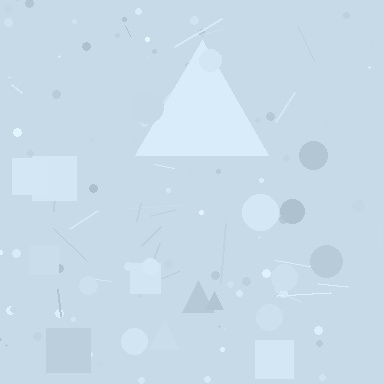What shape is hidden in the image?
A triangle is hidden in the image.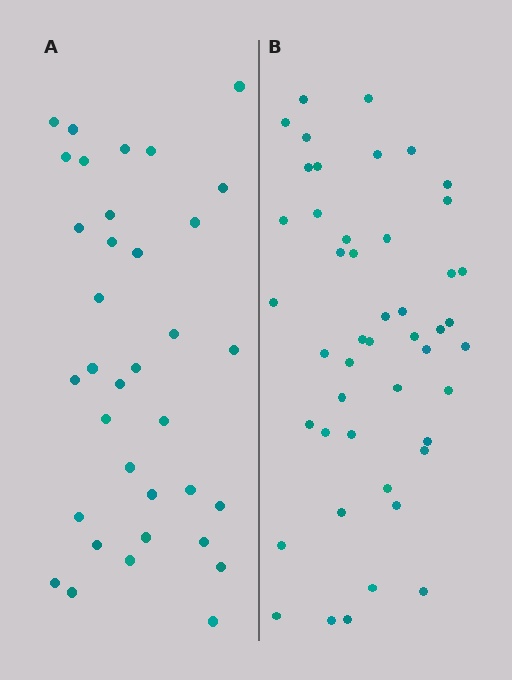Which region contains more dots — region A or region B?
Region B (the right region) has more dots.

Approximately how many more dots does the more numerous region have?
Region B has roughly 12 or so more dots than region A.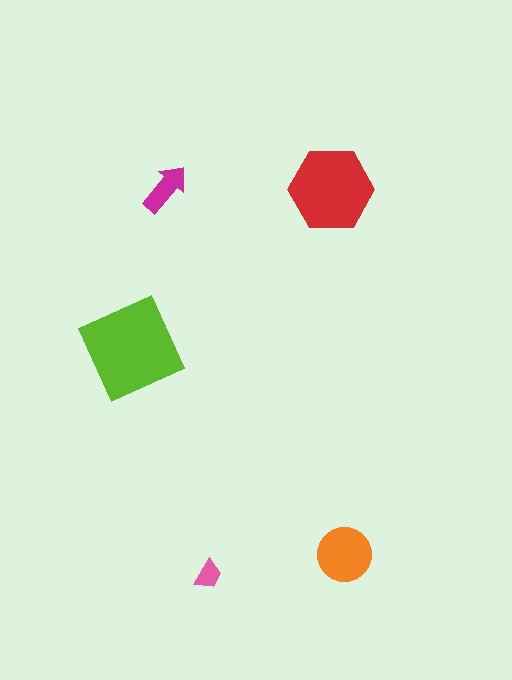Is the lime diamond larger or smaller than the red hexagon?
Larger.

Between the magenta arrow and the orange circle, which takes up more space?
The orange circle.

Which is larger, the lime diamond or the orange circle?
The lime diamond.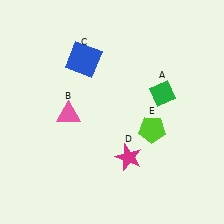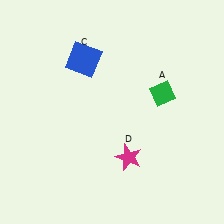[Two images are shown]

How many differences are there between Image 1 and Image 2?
There are 2 differences between the two images.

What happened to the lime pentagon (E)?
The lime pentagon (E) was removed in Image 2. It was in the bottom-right area of Image 1.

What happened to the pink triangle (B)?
The pink triangle (B) was removed in Image 2. It was in the bottom-left area of Image 1.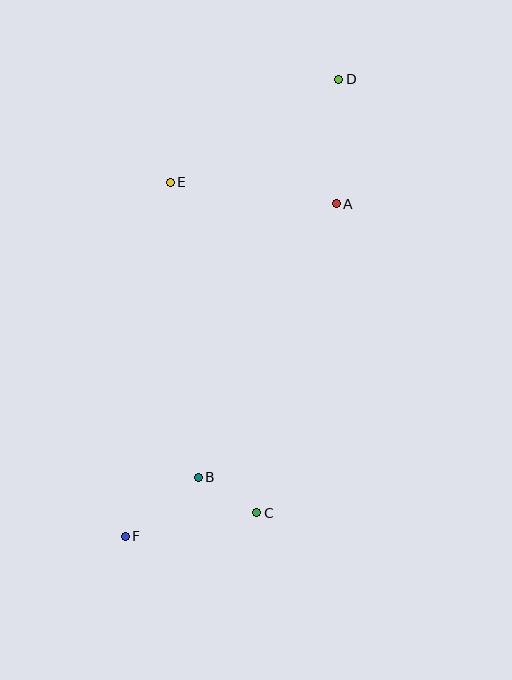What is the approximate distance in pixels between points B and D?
The distance between B and D is approximately 422 pixels.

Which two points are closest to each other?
Points B and C are closest to each other.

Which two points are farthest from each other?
Points D and F are farthest from each other.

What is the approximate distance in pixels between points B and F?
The distance between B and F is approximately 94 pixels.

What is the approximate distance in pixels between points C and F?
The distance between C and F is approximately 134 pixels.